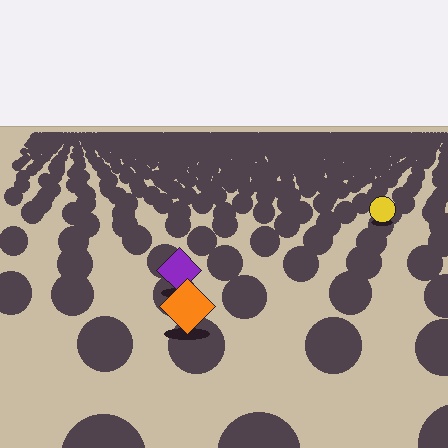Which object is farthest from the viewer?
The yellow circle is farthest from the viewer. It appears smaller and the ground texture around it is denser.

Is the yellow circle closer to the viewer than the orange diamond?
No. The orange diamond is closer — you can tell from the texture gradient: the ground texture is coarser near it.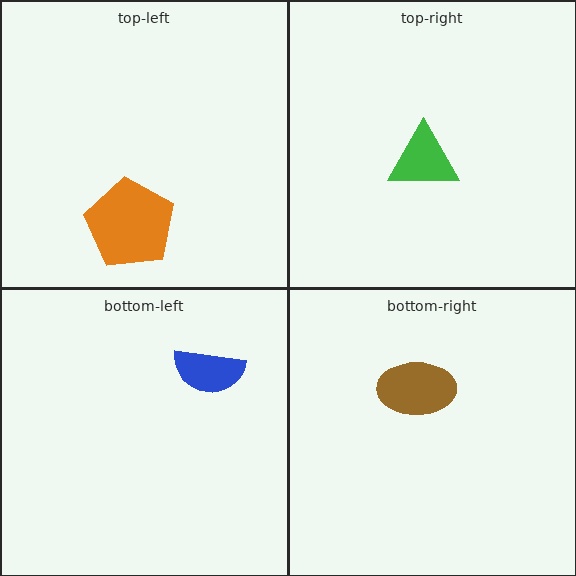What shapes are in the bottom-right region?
The brown ellipse.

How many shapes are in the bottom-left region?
1.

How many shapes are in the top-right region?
1.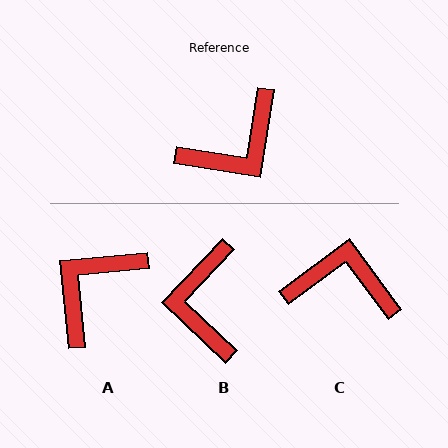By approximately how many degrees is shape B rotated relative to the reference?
Approximately 125 degrees clockwise.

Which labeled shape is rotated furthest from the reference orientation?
A, about 166 degrees away.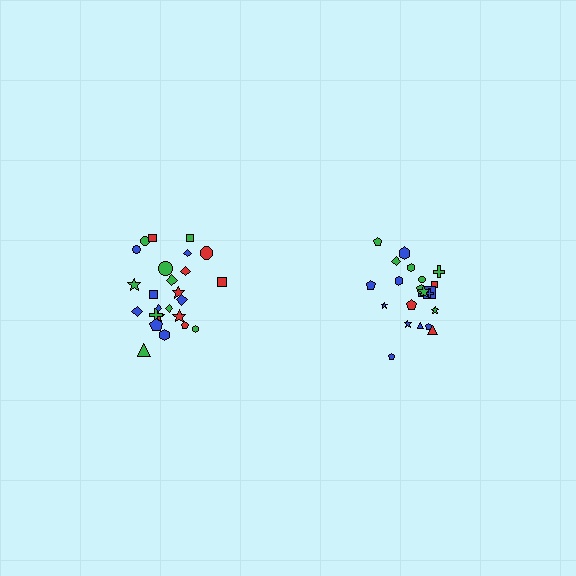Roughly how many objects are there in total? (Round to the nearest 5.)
Roughly 45 objects in total.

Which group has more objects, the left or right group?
The left group.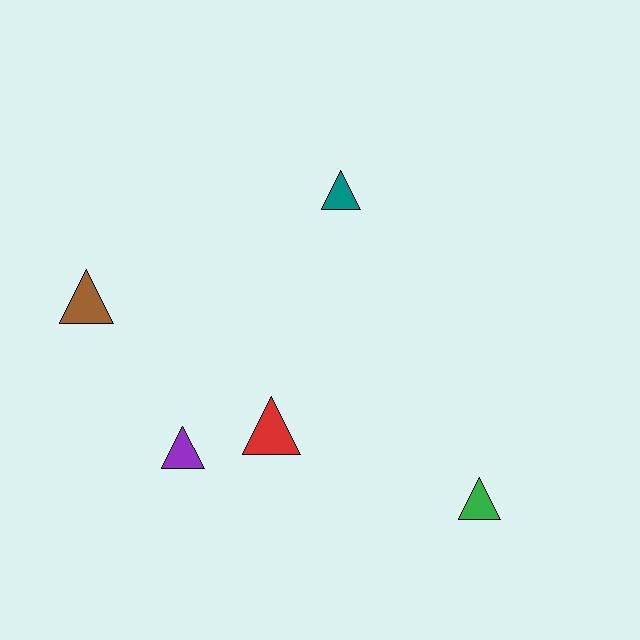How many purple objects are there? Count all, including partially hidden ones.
There is 1 purple object.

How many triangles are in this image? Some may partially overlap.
There are 5 triangles.